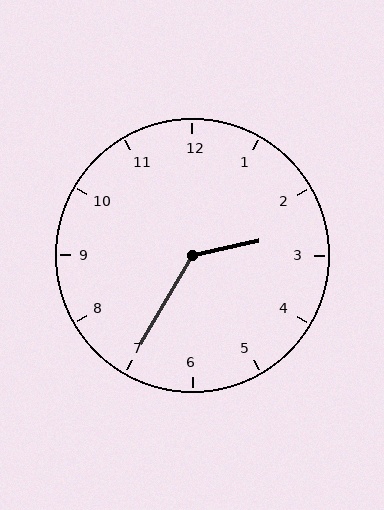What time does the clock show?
2:35.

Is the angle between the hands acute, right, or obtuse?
It is obtuse.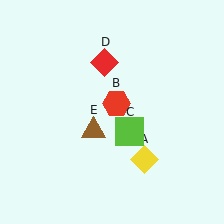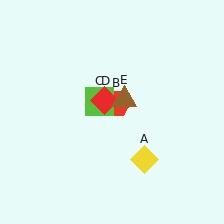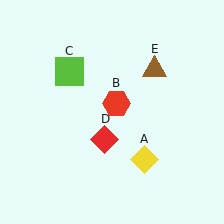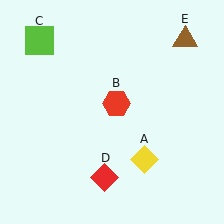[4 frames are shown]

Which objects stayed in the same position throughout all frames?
Yellow diamond (object A) and red hexagon (object B) remained stationary.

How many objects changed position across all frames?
3 objects changed position: lime square (object C), red diamond (object D), brown triangle (object E).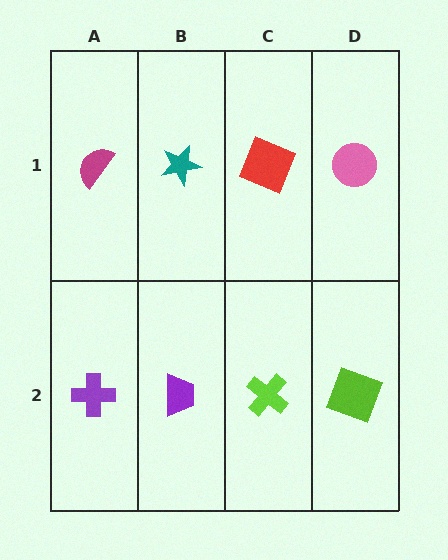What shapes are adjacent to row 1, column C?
A lime cross (row 2, column C), a teal star (row 1, column B), a pink circle (row 1, column D).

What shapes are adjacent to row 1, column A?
A purple cross (row 2, column A), a teal star (row 1, column B).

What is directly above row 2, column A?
A magenta semicircle.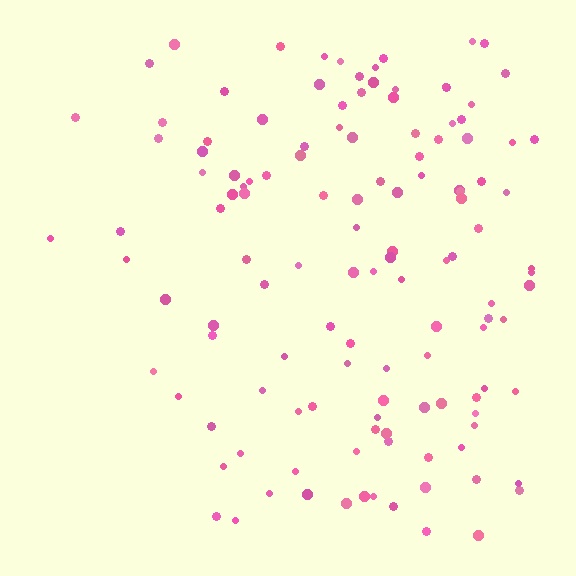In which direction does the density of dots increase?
From left to right, with the right side densest.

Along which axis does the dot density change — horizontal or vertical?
Horizontal.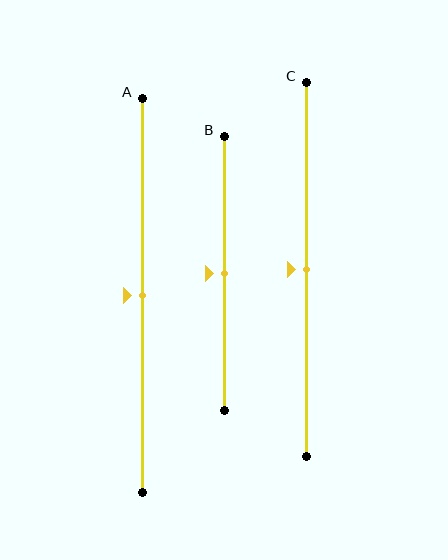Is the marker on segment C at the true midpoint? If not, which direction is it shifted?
Yes, the marker on segment C is at the true midpoint.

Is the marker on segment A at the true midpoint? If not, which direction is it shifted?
Yes, the marker on segment A is at the true midpoint.